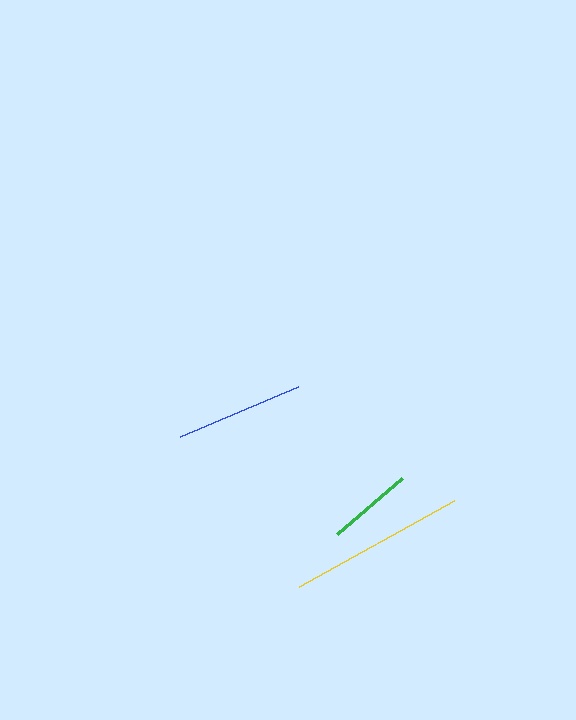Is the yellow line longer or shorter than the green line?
The yellow line is longer than the green line.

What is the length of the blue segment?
The blue segment is approximately 127 pixels long.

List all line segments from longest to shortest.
From longest to shortest: yellow, blue, green.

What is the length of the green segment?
The green segment is approximately 86 pixels long.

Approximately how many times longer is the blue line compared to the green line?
The blue line is approximately 1.5 times the length of the green line.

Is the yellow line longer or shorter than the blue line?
The yellow line is longer than the blue line.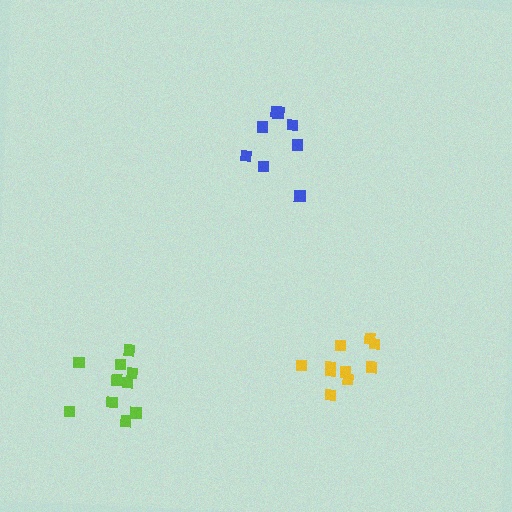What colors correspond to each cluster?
The clusters are colored: lime, yellow, blue.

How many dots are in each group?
Group 1: 10 dots, Group 2: 10 dots, Group 3: 8 dots (28 total).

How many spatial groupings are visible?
There are 3 spatial groupings.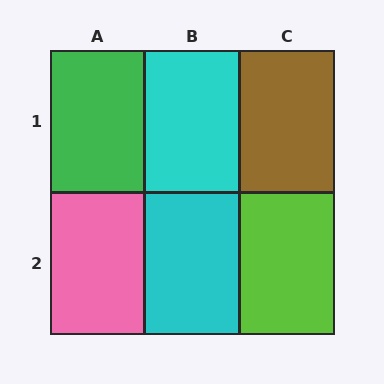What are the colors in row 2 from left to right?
Pink, cyan, lime.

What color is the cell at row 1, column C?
Brown.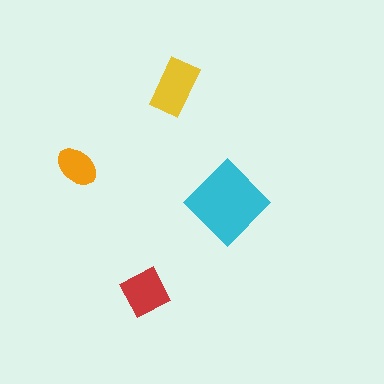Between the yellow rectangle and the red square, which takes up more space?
The yellow rectangle.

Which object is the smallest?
The orange ellipse.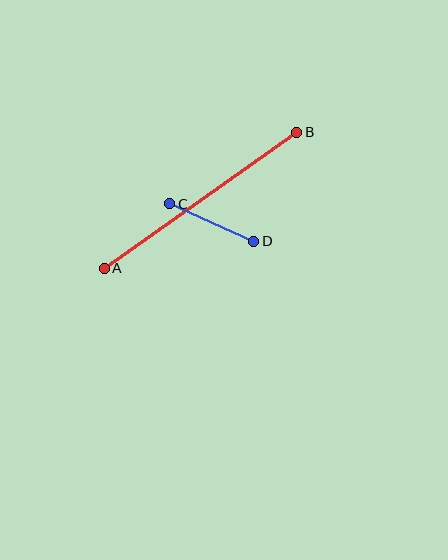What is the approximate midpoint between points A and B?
The midpoint is at approximately (200, 200) pixels.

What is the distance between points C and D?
The distance is approximately 92 pixels.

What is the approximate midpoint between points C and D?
The midpoint is at approximately (212, 223) pixels.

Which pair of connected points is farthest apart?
Points A and B are farthest apart.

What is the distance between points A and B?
The distance is approximately 236 pixels.